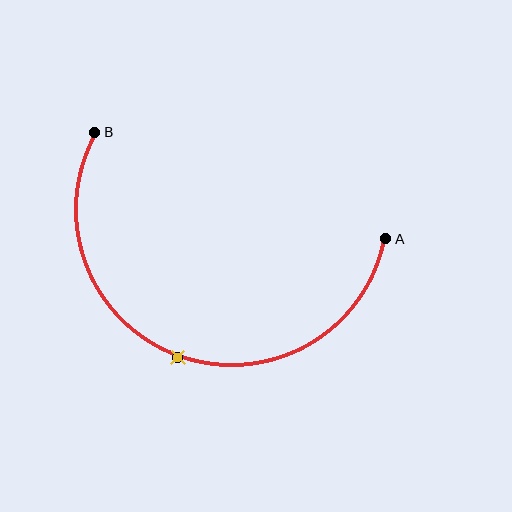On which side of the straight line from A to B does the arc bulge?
The arc bulges below the straight line connecting A and B.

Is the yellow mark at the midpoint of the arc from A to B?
Yes. The yellow mark lies on the arc at equal arc-length from both A and B — it is the arc midpoint.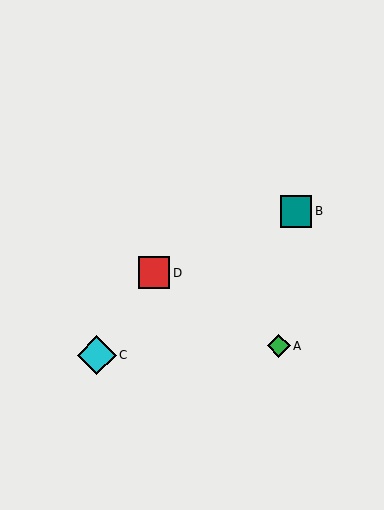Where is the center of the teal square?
The center of the teal square is at (296, 211).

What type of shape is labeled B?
Shape B is a teal square.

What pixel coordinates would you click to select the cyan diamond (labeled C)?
Click at (97, 355) to select the cyan diamond C.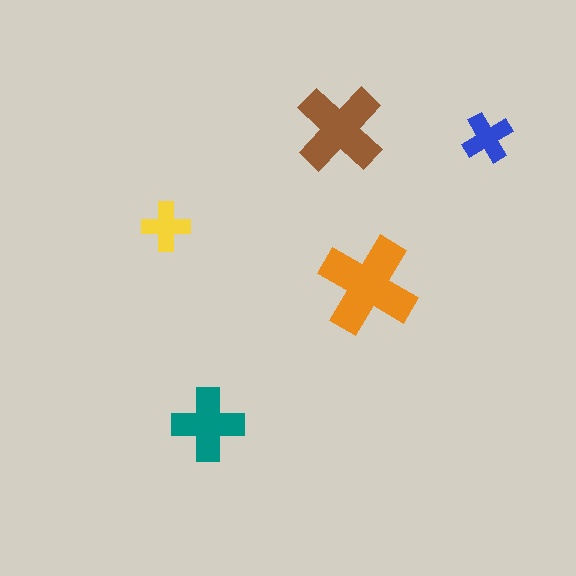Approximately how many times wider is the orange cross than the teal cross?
About 1.5 times wider.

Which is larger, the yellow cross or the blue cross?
The blue one.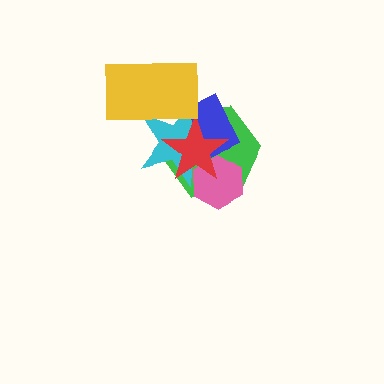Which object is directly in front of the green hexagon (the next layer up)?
The pink hexagon is directly in front of the green hexagon.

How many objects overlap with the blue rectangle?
3 objects overlap with the blue rectangle.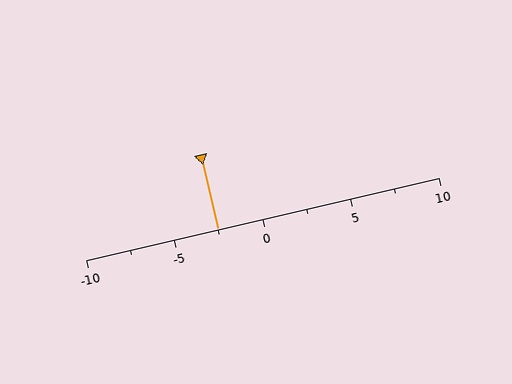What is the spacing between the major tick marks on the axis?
The major ticks are spaced 5 apart.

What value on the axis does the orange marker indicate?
The marker indicates approximately -2.5.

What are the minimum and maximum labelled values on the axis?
The axis runs from -10 to 10.